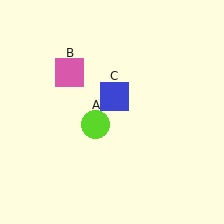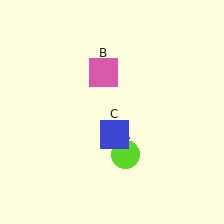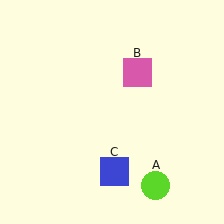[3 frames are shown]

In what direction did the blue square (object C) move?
The blue square (object C) moved down.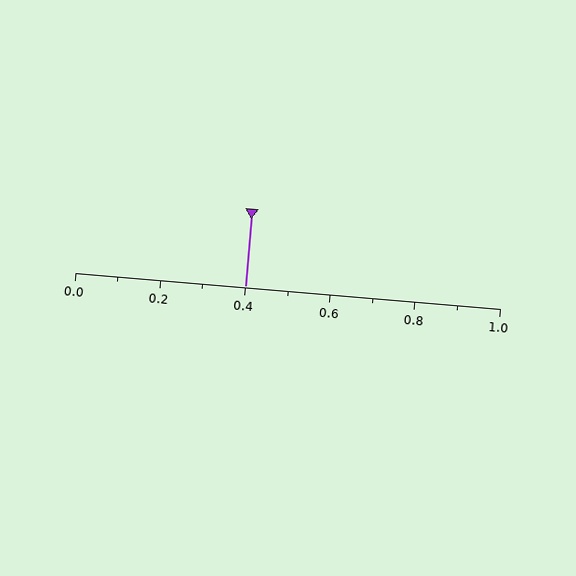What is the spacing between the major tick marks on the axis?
The major ticks are spaced 0.2 apart.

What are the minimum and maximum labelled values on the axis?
The axis runs from 0.0 to 1.0.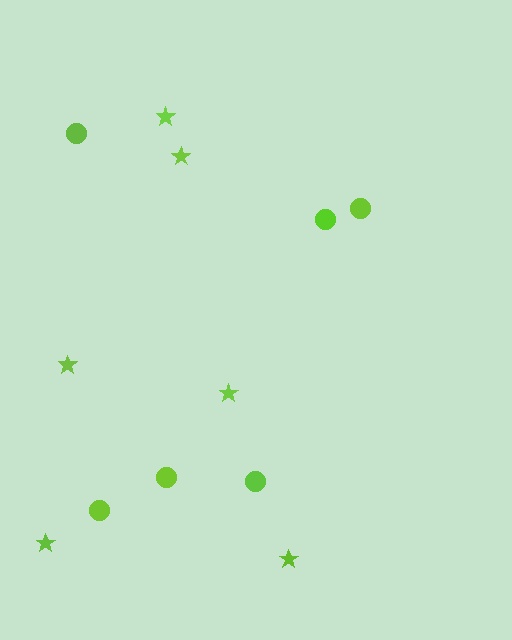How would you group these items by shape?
There are 2 groups: one group of circles (6) and one group of stars (6).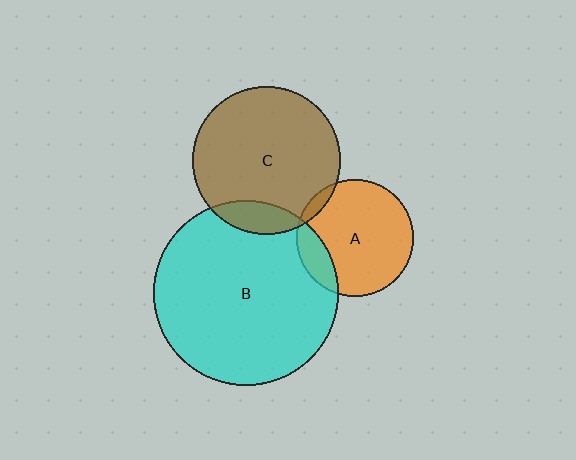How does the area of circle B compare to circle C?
Approximately 1.6 times.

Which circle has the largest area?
Circle B (cyan).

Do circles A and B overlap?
Yes.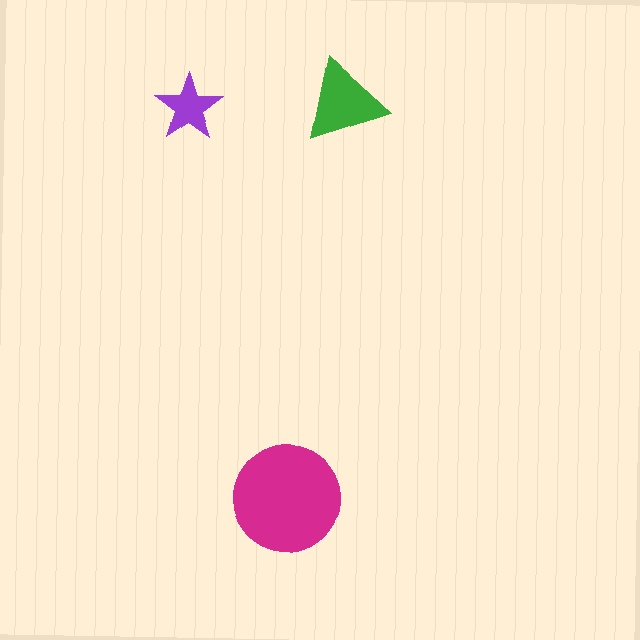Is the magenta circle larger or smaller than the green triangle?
Larger.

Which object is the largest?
The magenta circle.